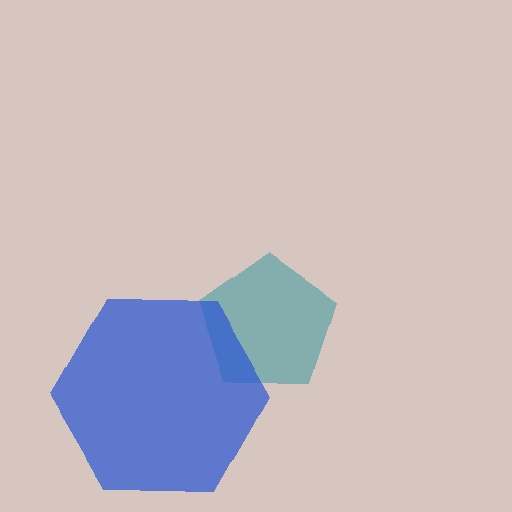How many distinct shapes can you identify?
There are 2 distinct shapes: a teal pentagon, a blue hexagon.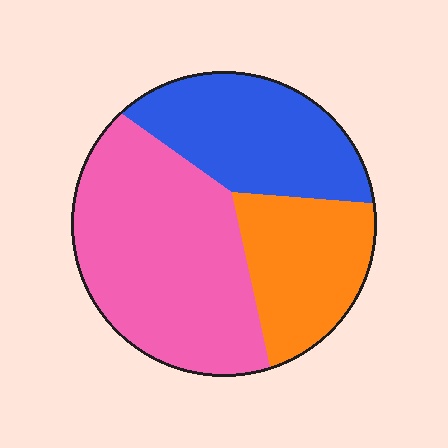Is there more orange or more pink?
Pink.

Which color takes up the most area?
Pink, at roughly 50%.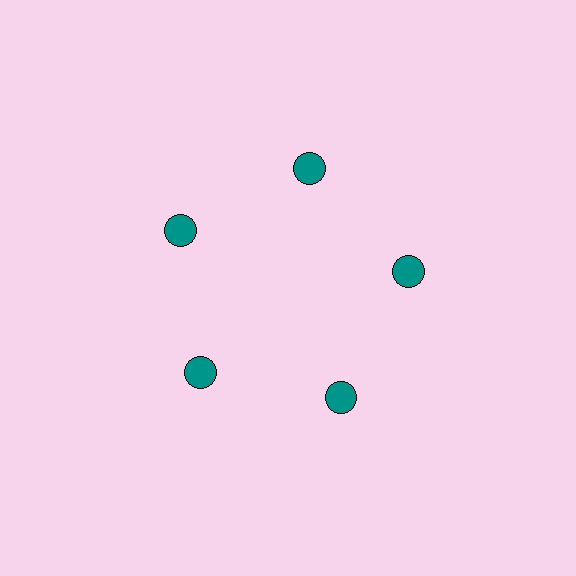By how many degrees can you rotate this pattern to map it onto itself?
The pattern maps onto itself every 72 degrees of rotation.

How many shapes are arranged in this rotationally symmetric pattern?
There are 5 shapes, arranged in 5 groups of 1.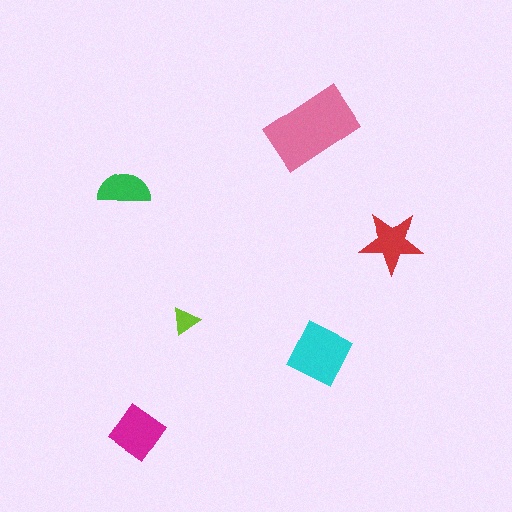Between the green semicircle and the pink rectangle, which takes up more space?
The pink rectangle.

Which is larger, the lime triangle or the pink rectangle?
The pink rectangle.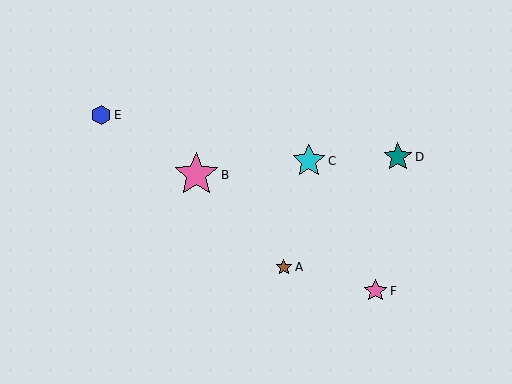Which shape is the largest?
The pink star (labeled B) is the largest.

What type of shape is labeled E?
Shape E is a blue hexagon.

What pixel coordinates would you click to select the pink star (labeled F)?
Click at (375, 291) to select the pink star F.